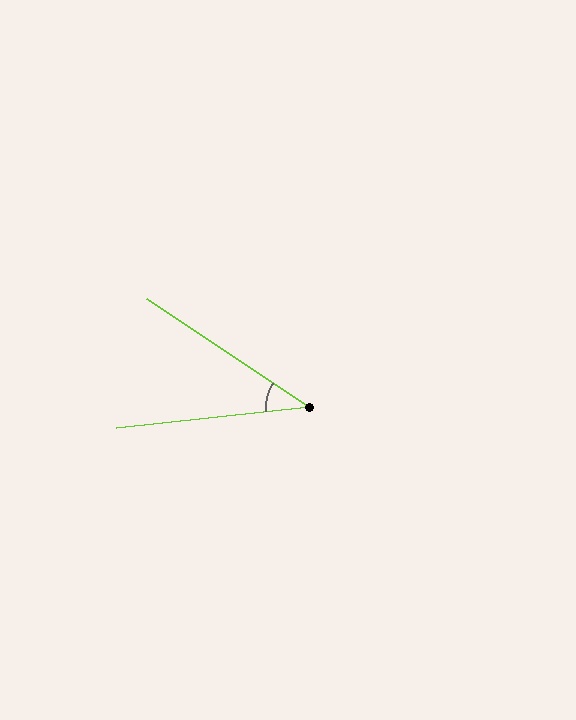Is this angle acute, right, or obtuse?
It is acute.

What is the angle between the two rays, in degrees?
Approximately 40 degrees.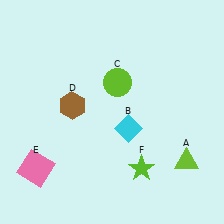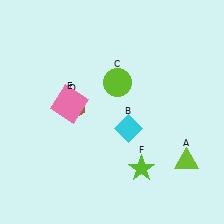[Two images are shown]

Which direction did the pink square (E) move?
The pink square (E) moved up.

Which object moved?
The pink square (E) moved up.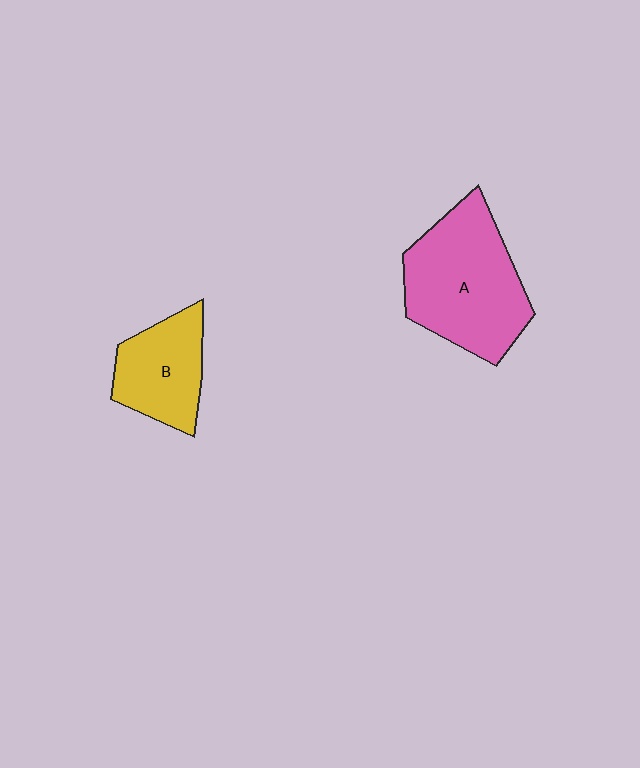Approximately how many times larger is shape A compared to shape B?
Approximately 1.7 times.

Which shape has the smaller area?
Shape B (yellow).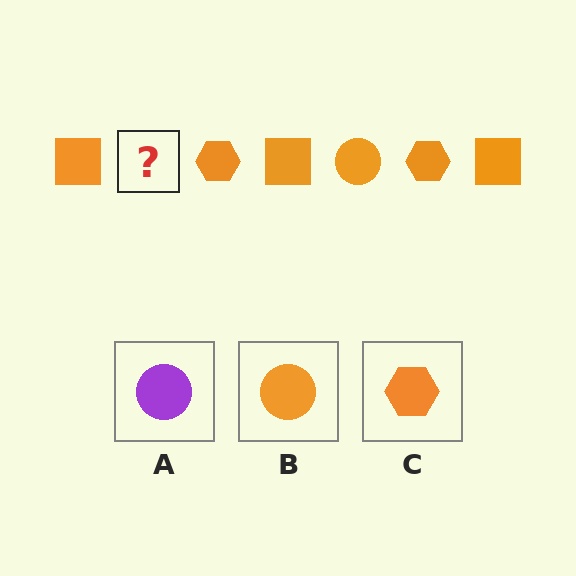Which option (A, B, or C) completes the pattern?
B.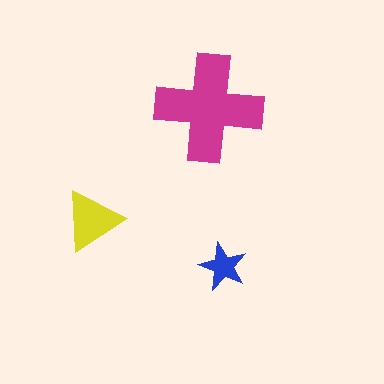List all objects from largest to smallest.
The magenta cross, the yellow triangle, the blue star.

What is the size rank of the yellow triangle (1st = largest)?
2nd.